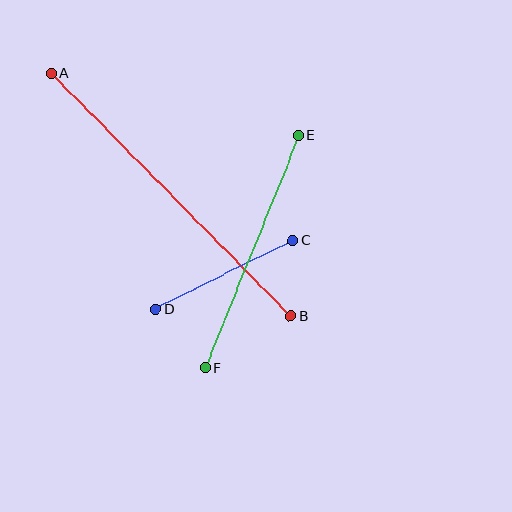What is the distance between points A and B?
The distance is approximately 341 pixels.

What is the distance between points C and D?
The distance is approximately 153 pixels.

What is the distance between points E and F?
The distance is approximately 250 pixels.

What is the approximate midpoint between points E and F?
The midpoint is at approximately (252, 251) pixels.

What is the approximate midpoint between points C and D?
The midpoint is at approximately (224, 275) pixels.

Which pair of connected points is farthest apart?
Points A and B are farthest apart.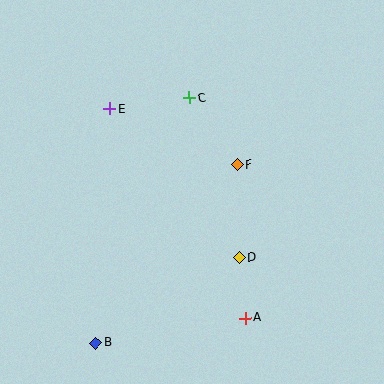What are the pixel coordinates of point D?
Point D is at (239, 257).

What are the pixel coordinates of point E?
Point E is at (109, 109).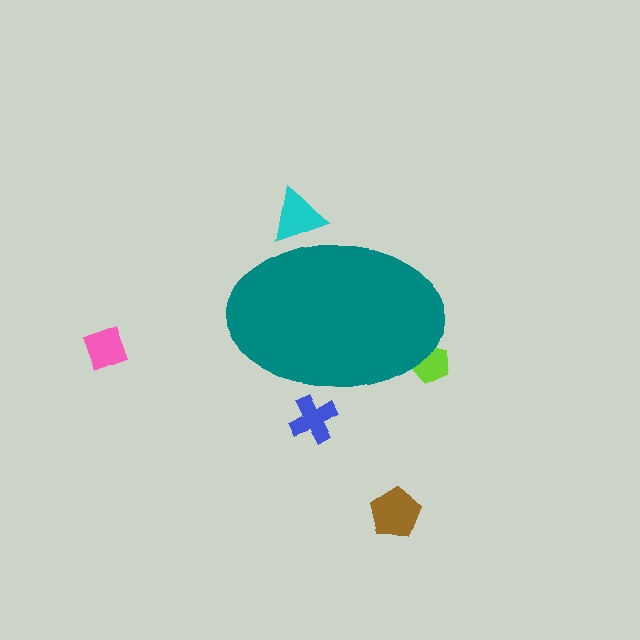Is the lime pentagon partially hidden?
Yes, the lime pentagon is partially hidden behind the teal ellipse.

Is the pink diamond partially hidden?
No, the pink diamond is fully visible.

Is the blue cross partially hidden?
Yes, the blue cross is partially hidden behind the teal ellipse.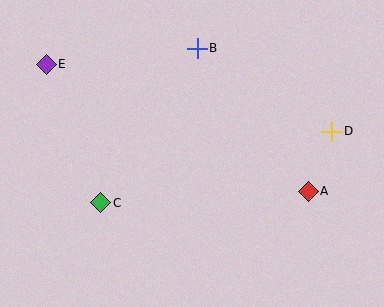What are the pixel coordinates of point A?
Point A is at (308, 191).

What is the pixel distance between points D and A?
The distance between D and A is 64 pixels.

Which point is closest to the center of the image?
Point C at (101, 203) is closest to the center.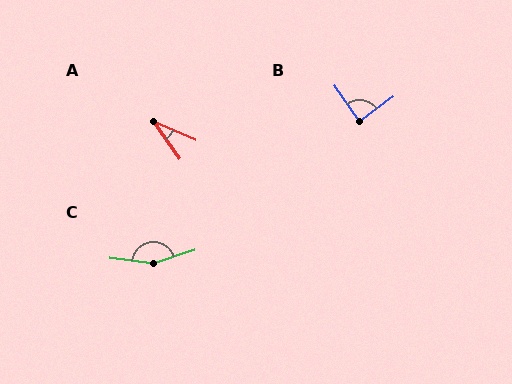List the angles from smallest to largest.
A (31°), B (89°), C (156°).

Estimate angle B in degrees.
Approximately 89 degrees.